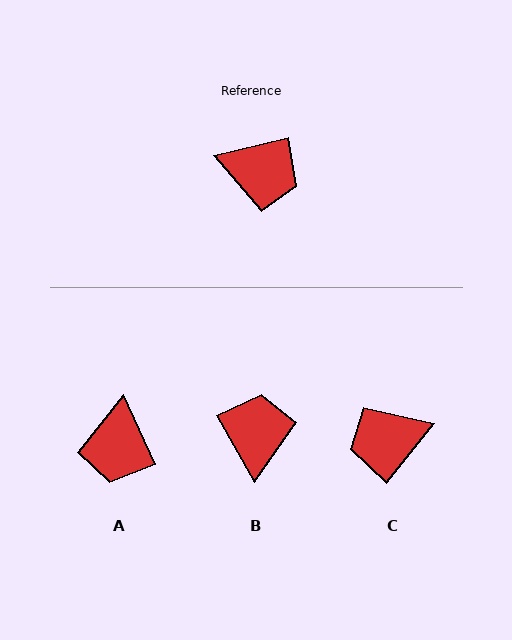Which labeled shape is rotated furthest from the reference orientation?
C, about 143 degrees away.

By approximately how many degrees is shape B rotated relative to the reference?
Approximately 106 degrees counter-clockwise.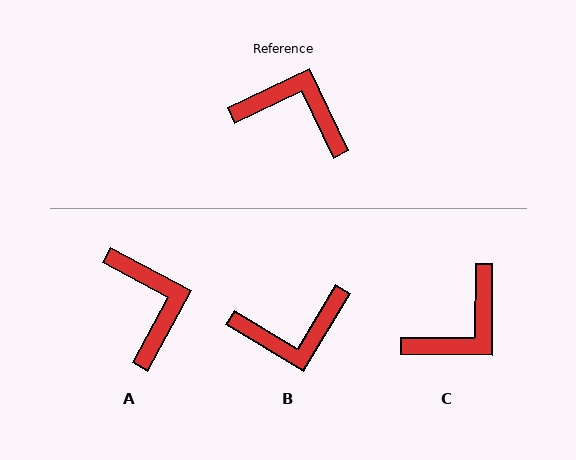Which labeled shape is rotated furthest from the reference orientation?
B, about 146 degrees away.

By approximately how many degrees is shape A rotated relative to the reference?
Approximately 54 degrees clockwise.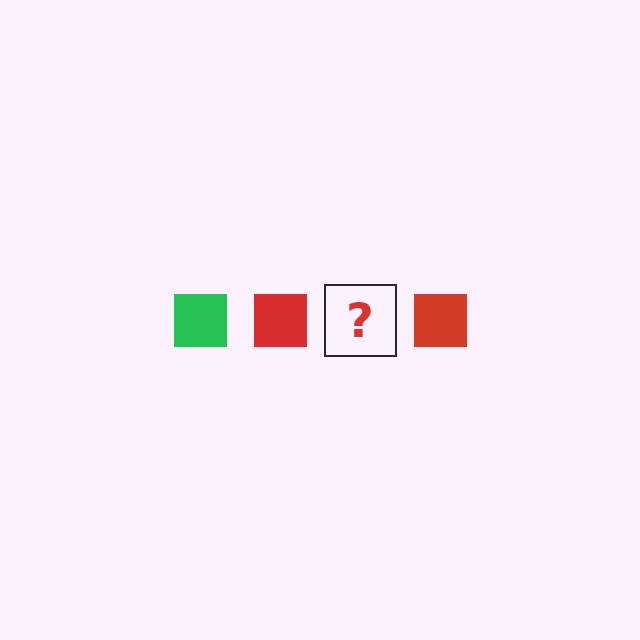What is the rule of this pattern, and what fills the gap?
The rule is that the pattern cycles through green, red squares. The gap should be filled with a green square.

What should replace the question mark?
The question mark should be replaced with a green square.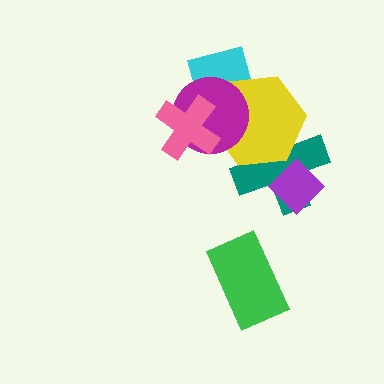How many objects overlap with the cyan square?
3 objects overlap with the cyan square.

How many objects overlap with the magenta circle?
3 objects overlap with the magenta circle.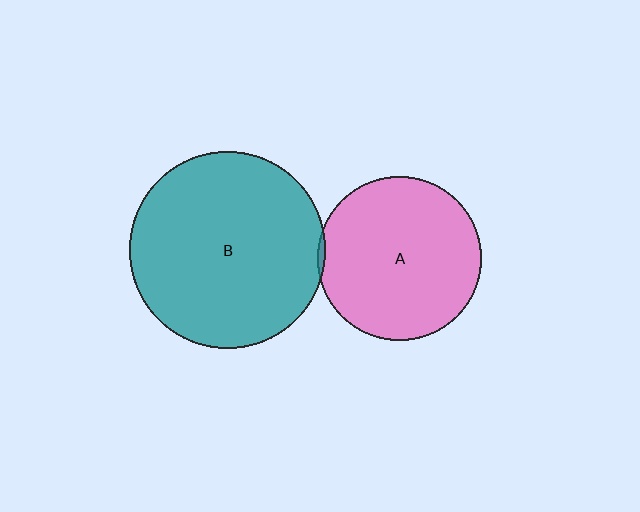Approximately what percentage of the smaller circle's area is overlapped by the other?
Approximately 5%.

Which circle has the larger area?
Circle B (teal).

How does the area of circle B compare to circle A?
Approximately 1.4 times.